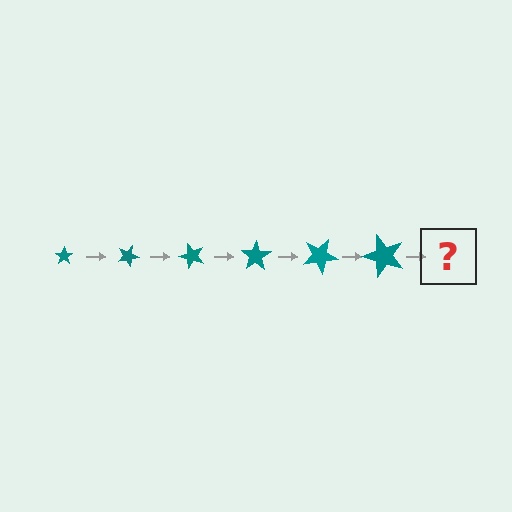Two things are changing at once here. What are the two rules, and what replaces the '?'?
The two rules are that the star grows larger each step and it rotates 25 degrees each step. The '?' should be a star, larger than the previous one and rotated 150 degrees from the start.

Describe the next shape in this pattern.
It should be a star, larger than the previous one and rotated 150 degrees from the start.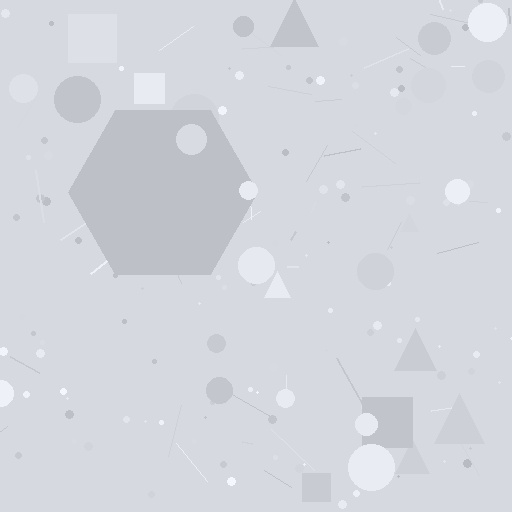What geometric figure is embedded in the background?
A hexagon is embedded in the background.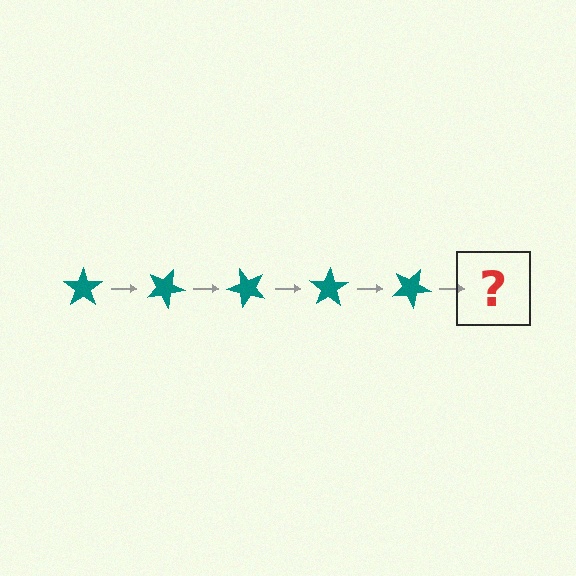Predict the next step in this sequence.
The next step is a teal star rotated 125 degrees.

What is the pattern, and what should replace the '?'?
The pattern is that the star rotates 25 degrees each step. The '?' should be a teal star rotated 125 degrees.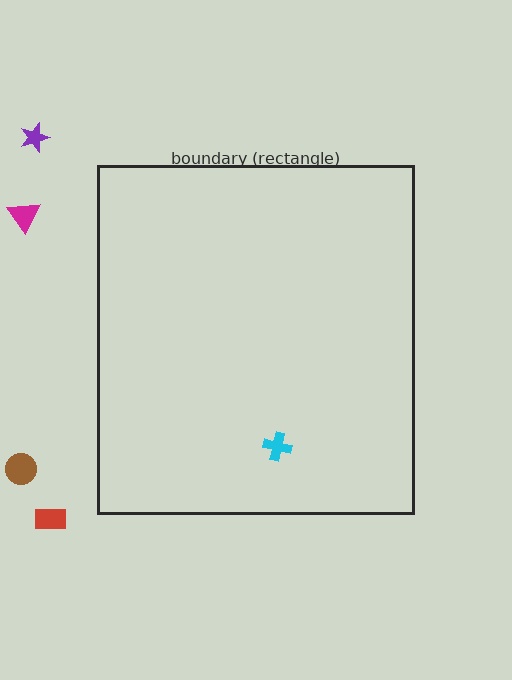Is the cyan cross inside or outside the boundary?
Inside.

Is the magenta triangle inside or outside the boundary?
Outside.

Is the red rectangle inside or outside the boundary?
Outside.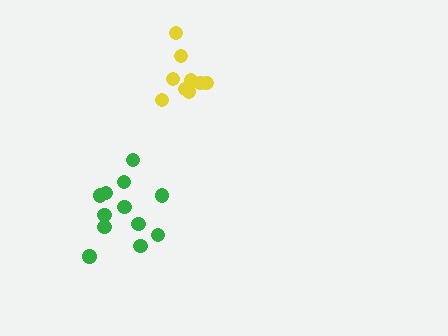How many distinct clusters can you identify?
There are 2 distinct clusters.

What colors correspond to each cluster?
The clusters are colored: green, yellow.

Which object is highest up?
The yellow cluster is topmost.